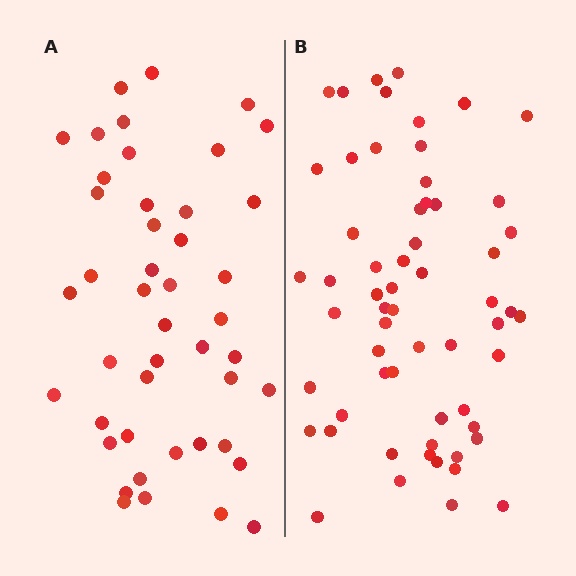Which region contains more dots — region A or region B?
Region B (the right region) has more dots.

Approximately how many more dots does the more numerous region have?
Region B has approximately 15 more dots than region A.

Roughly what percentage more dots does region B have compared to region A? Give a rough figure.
About 35% more.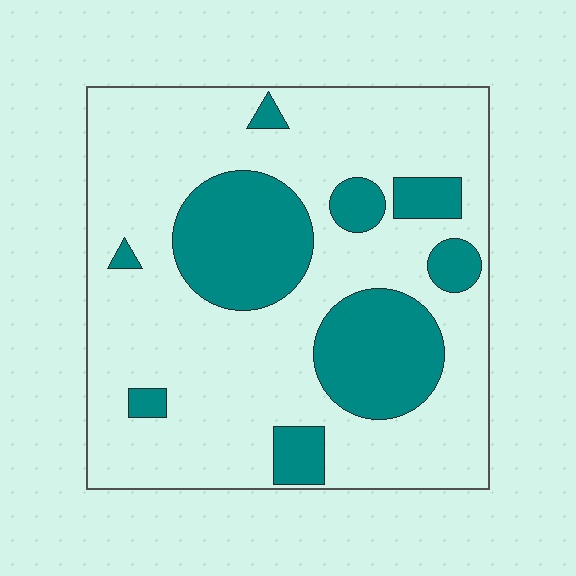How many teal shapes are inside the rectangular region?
9.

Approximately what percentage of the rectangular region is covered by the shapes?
Approximately 25%.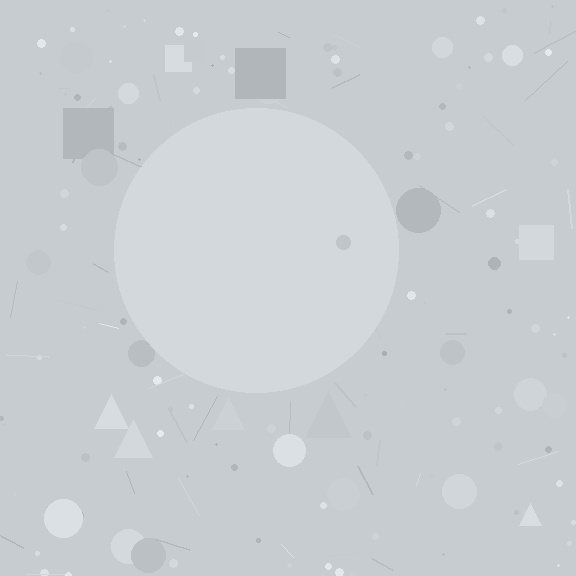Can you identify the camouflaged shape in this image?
The camouflaged shape is a circle.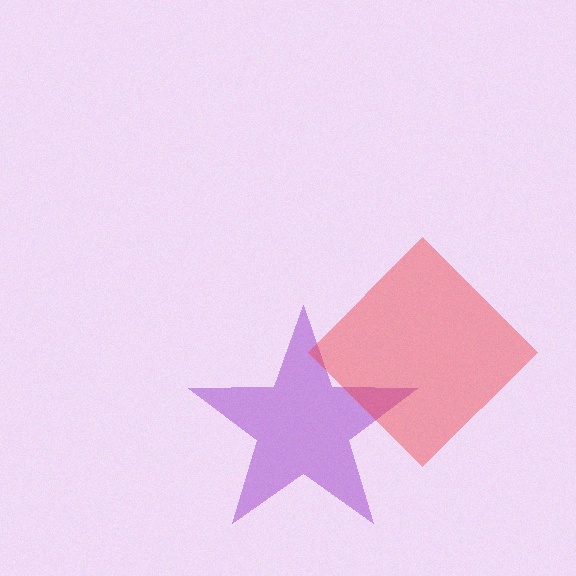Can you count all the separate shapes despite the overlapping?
Yes, there are 2 separate shapes.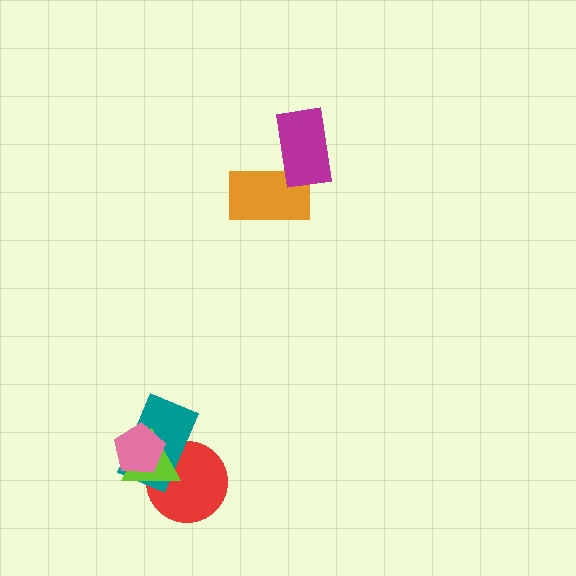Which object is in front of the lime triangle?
The pink pentagon is in front of the lime triangle.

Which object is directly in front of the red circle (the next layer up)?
The teal rectangle is directly in front of the red circle.